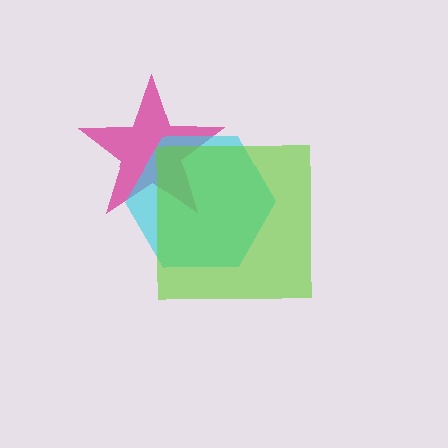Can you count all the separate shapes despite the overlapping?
Yes, there are 3 separate shapes.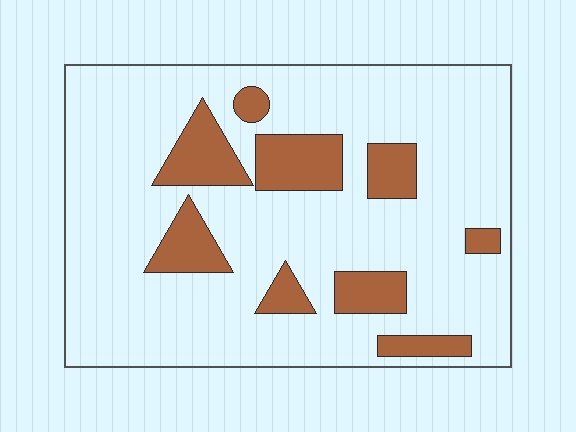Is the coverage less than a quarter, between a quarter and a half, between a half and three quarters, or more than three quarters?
Less than a quarter.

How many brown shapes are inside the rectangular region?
9.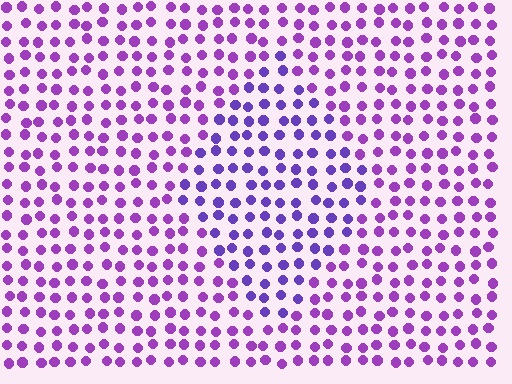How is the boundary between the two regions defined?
The boundary is defined purely by a slight shift in hue (about 26 degrees). Spacing, size, and orientation are identical on both sides.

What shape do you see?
I see a diamond.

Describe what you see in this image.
The image is filled with small purple elements in a uniform arrangement. A diamond-shaped region is visible where the elements are tinted to a slightly different hue, forming a subtle color boundary.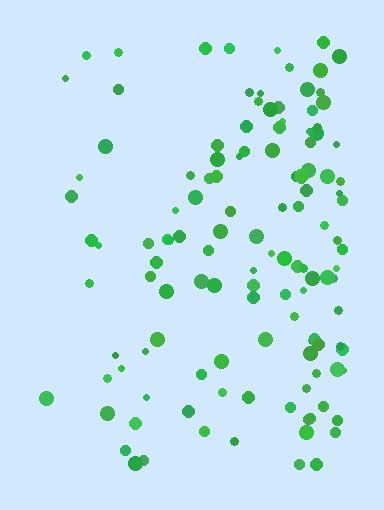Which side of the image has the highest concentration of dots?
The right.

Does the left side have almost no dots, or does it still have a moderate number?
Still a moderate number, just noticeably fewer than the right.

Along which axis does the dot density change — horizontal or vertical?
Horizontal.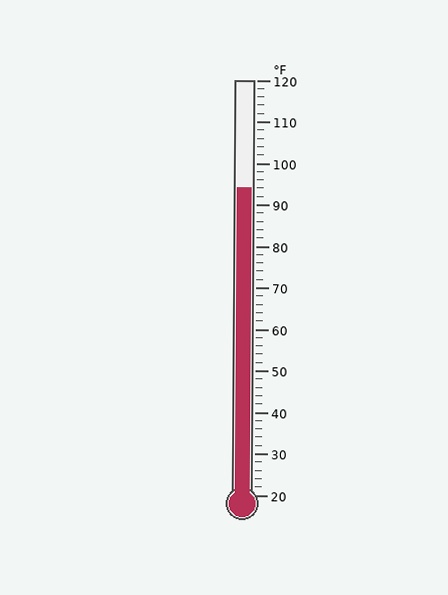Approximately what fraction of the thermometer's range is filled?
The thermometer is filled to approximately 75% of its range.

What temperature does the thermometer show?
The thermometer shows approximately 94°F.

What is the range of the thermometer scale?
The thermometer scale ranges from 20°F to 120°F.